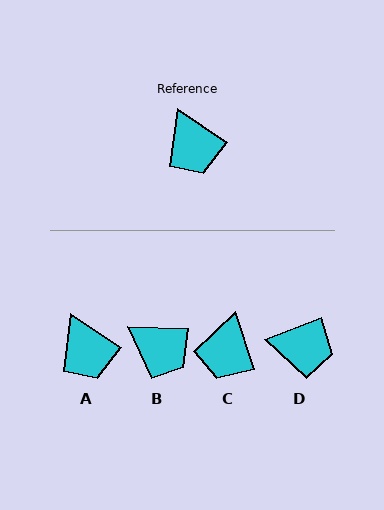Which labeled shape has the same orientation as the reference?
A.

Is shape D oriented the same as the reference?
No, it is off by about 55 degrees.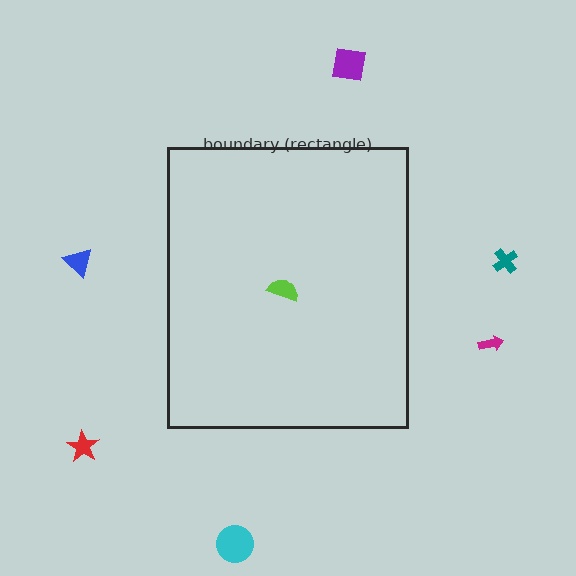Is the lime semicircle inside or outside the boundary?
Inside.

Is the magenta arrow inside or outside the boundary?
Outside.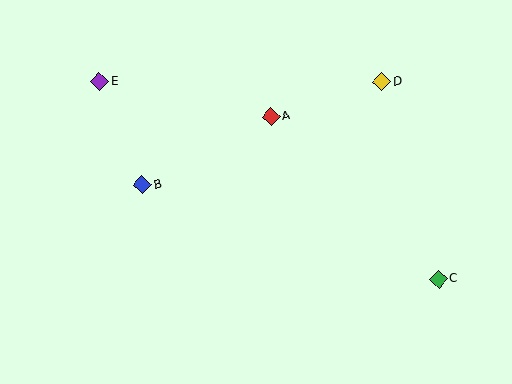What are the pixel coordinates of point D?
Point D is at (382, 82).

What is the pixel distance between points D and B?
The distance between D and B is 260 pixels.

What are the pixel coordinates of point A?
Point A is at (271, 116).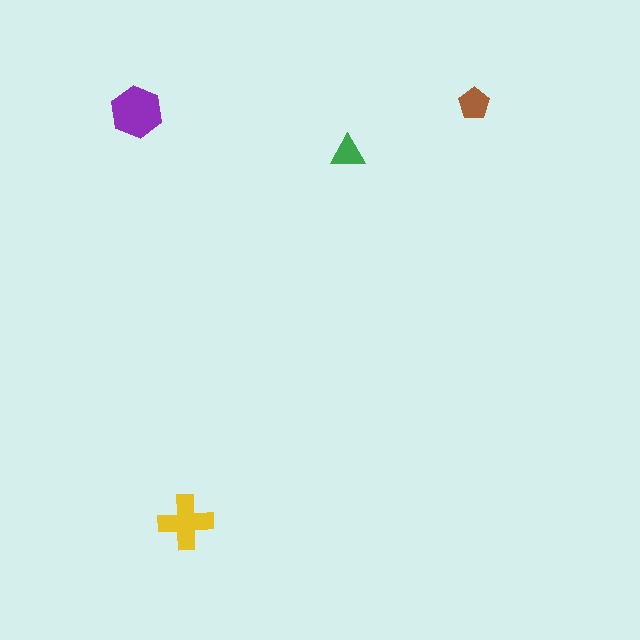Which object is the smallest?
The green triangle.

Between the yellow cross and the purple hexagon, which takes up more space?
The purple hexagon.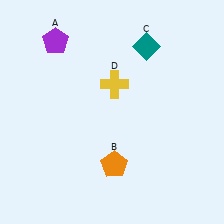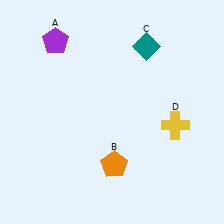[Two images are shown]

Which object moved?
The yellow cross (D) moved right.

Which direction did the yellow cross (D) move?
The yellow cross (D) moved right.